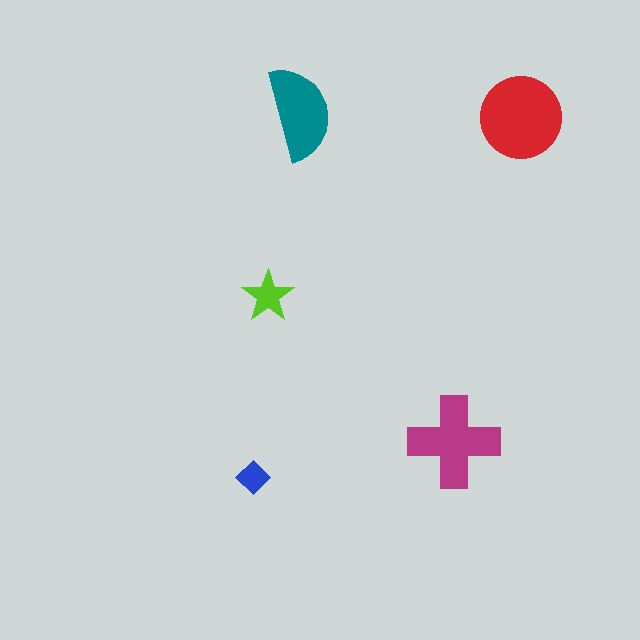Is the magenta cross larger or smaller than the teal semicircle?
Larger.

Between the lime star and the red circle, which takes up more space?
The red circle.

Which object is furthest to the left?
The blue diamond is leftmost.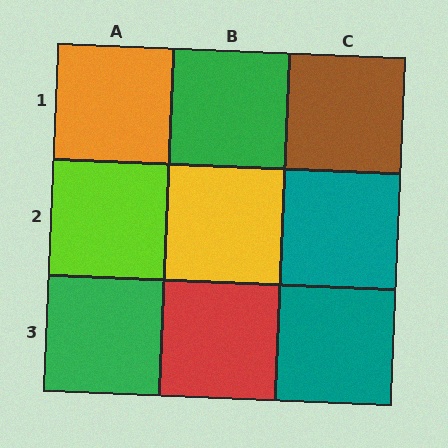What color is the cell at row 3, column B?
Red.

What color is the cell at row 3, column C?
Teal.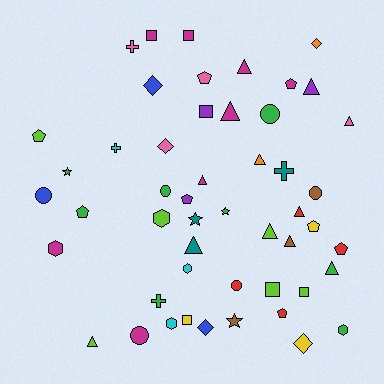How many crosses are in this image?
There are 4 crosses.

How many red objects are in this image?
There are 4 red objects.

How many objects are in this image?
There are 50 objects.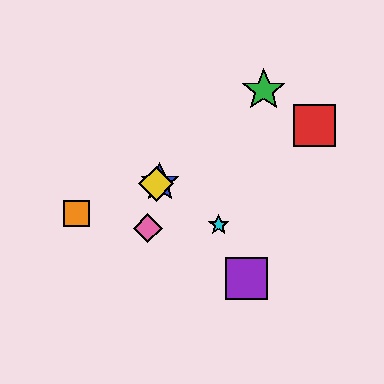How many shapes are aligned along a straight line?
4 shapes (the red square, the blue star, the yellow diamond, the orange square) are aligned along a straight line.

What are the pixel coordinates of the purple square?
The purple square is at (247, 278).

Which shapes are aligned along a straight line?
The red square, the blue star, the yellow diamond, the orange square are aligned along a straight line.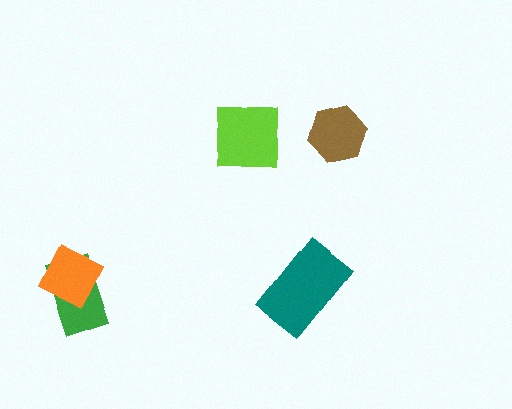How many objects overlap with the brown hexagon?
0 objects overlap with the brown hexagon.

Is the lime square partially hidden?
No, no other shape covers it.